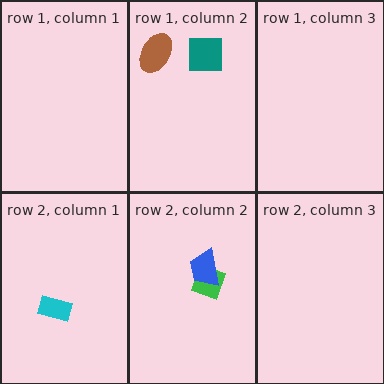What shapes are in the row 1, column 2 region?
The teal square, the brown ellipse.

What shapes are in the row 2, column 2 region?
The green diamond, the blue trapezoid.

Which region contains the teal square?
The row 1, column 2 region.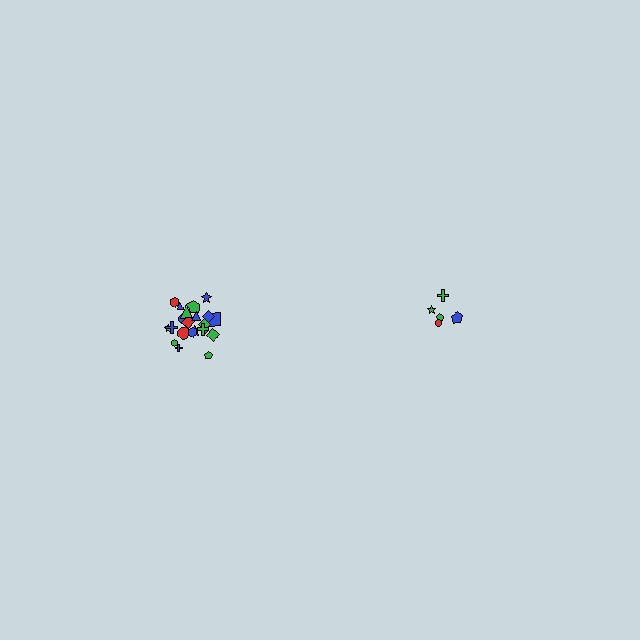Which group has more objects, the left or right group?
The left group.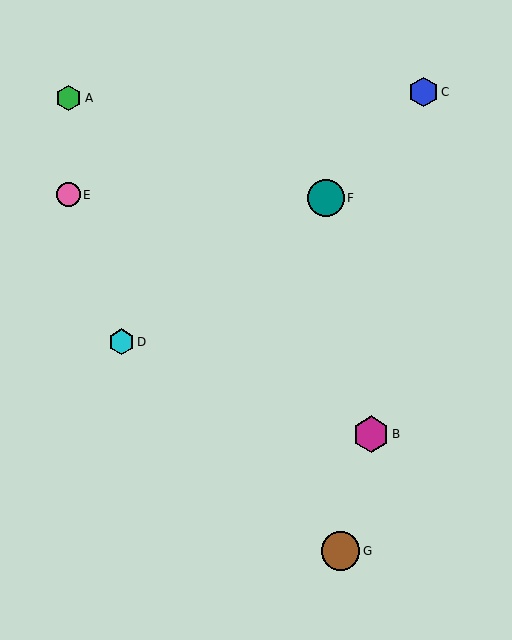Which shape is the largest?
The brown circle (labeled G) is the largest.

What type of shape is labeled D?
Shape D is a cyan hexagon.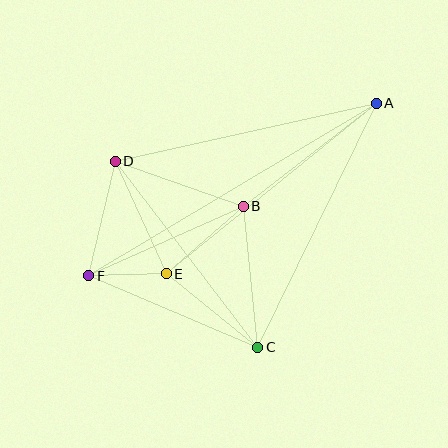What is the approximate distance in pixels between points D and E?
The distance between D and E is approximately 124 pixels.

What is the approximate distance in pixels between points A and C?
The distance between A and C is approximately 271 pixels.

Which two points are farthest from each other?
Points A and F are farthest from each other.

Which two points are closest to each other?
Points E and F are closest to each other.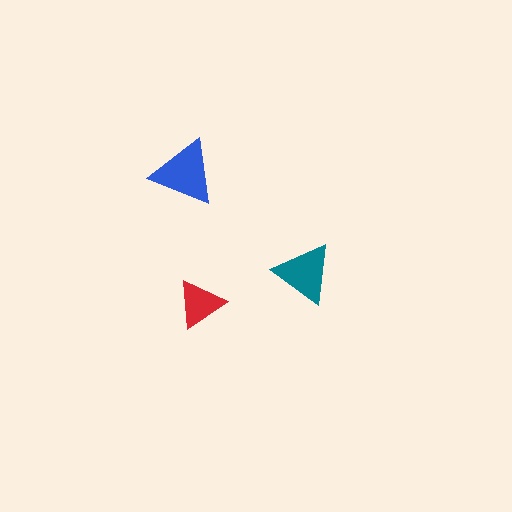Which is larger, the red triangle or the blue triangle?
The blue one.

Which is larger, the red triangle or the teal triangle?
The teal one.